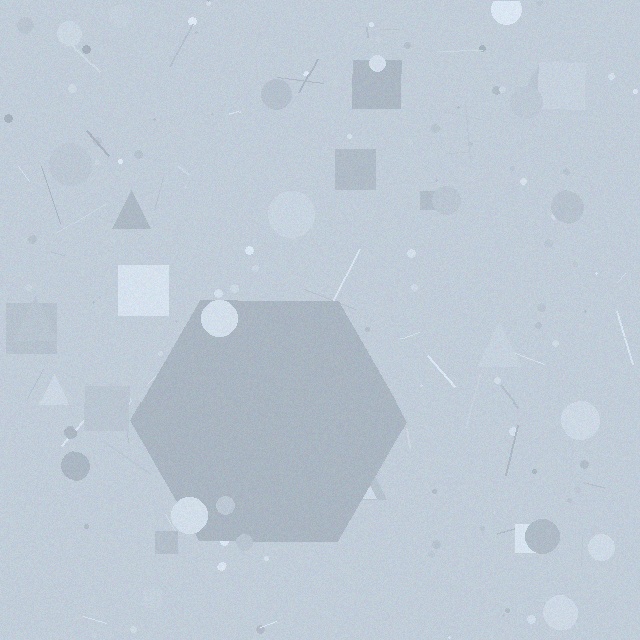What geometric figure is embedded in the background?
A hexagon is embedded in the background.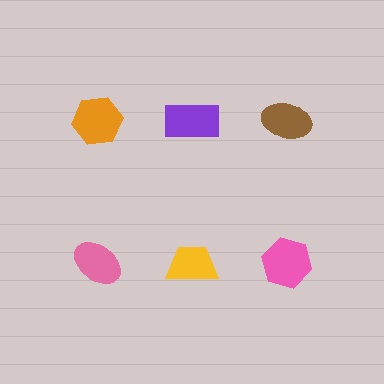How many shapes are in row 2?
3 shapes.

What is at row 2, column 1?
A pink ellipse.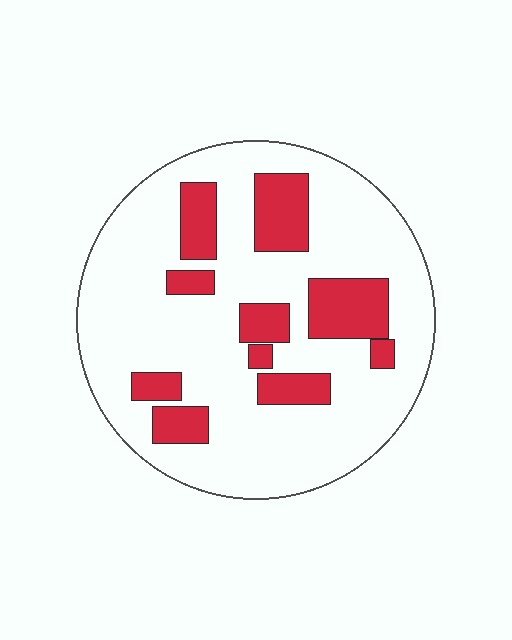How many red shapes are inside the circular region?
10.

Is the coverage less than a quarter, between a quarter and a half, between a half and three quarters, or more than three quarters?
Less than a quarter.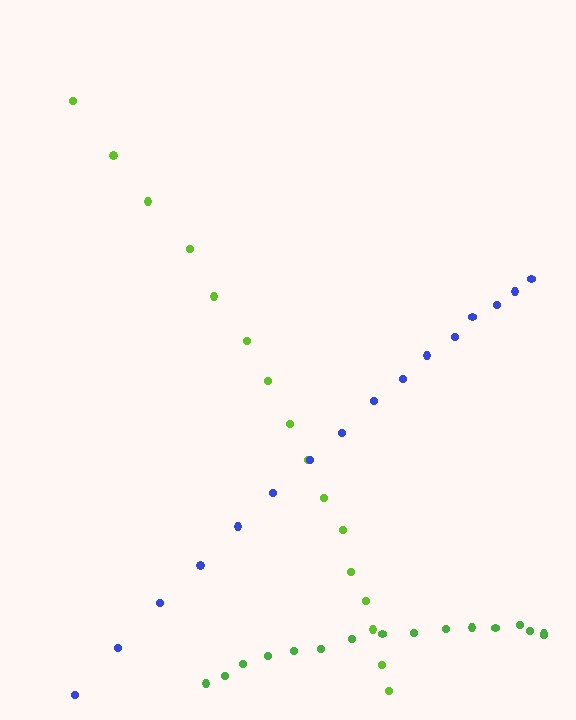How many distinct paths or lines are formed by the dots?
There are 3 distinct paths.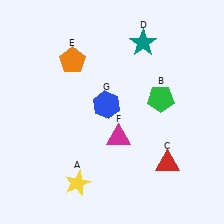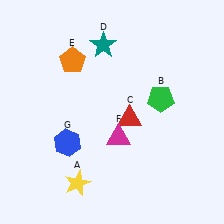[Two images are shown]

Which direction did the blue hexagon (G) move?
The blue hexagon (G) moved left.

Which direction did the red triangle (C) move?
The red triangle (C) moved up.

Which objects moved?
The objects that moved are: the red triangle (C), the teal star (D), the blue hexagon (G).